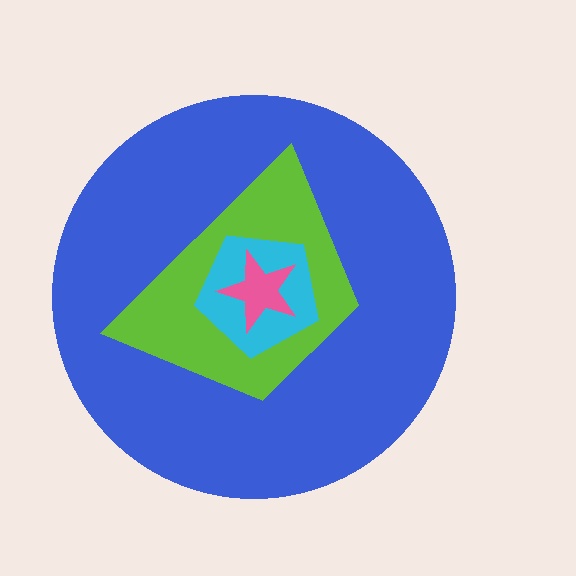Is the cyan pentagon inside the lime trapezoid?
Yes.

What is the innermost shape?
The pink star.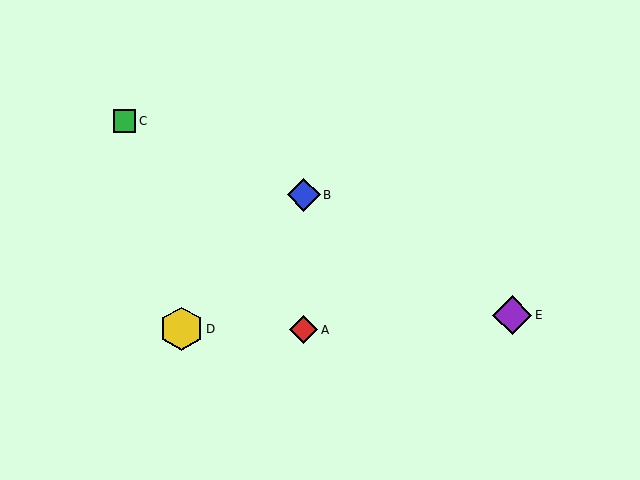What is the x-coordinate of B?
Object B is at x≈304.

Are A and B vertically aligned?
Yes, both are at x≈304.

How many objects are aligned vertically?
2 objects (A, B) are aligned vertically.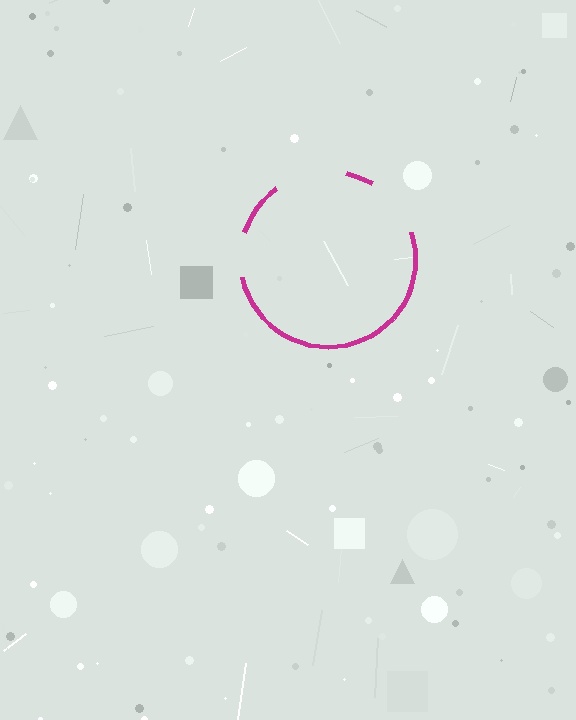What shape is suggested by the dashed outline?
The dashed outline suggests a circle.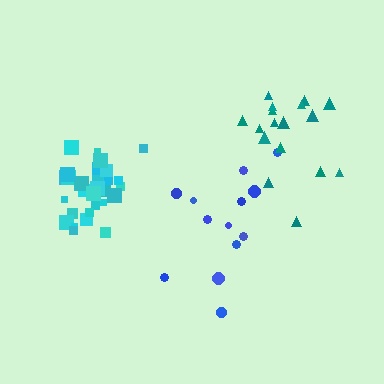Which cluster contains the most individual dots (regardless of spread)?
Cyan (32).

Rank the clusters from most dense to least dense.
cyan, blue, teal.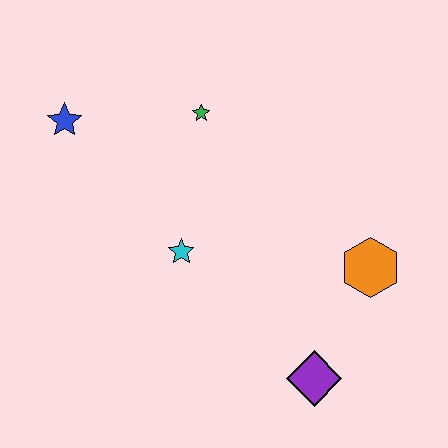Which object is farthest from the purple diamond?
The blue star is farthest from the purple diamond.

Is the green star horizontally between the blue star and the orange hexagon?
Yes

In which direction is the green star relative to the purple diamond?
The green star is above the purple diamond.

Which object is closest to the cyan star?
The green star is closest to the cyan star.